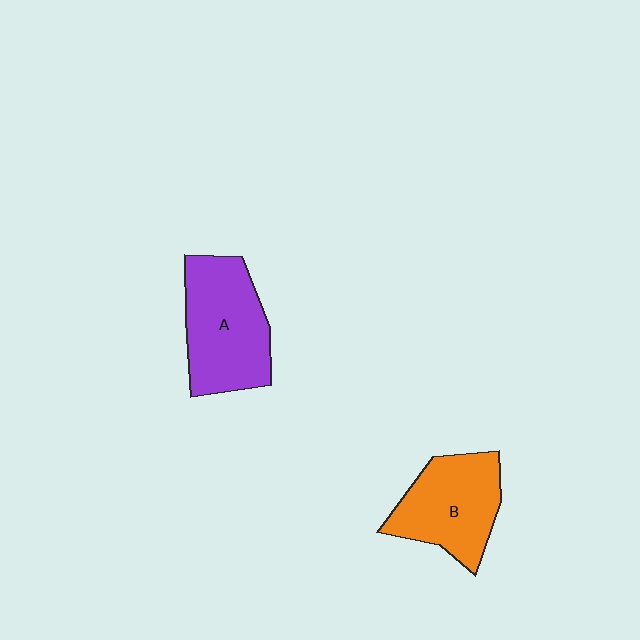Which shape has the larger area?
Shape A (purple).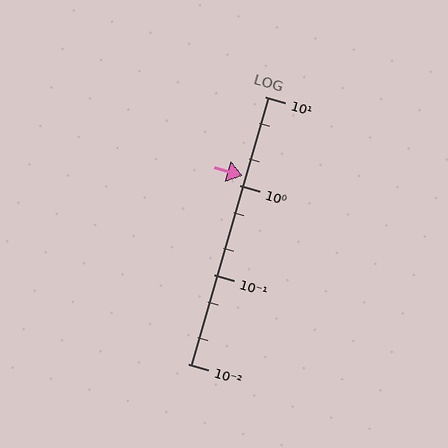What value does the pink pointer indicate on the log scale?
The pointer indicates approximately 1.3.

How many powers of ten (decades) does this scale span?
The scale spans 3 decades, from 0.01 to 10.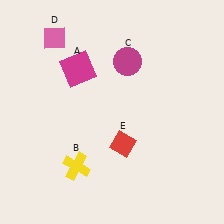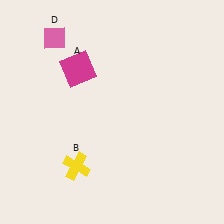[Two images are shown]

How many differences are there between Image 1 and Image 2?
There are 2 differences between the two images.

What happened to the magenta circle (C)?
The magenta circle (C) was removed in Image 2. It was in the top-right area of Image 1.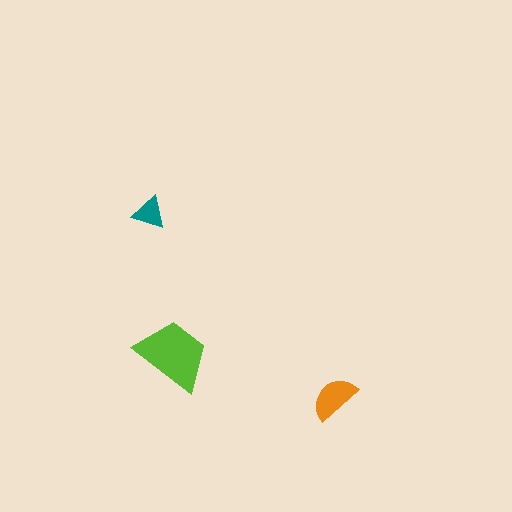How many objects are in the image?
There are 3 objects in the image.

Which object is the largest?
The lime trapezoid.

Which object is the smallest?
The teal triangle.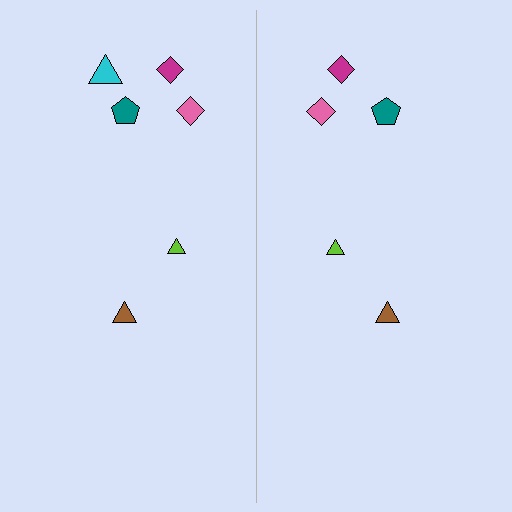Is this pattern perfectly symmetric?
No, the pattern is not perfectly symmetric. A cyan triangle is missing from the right side.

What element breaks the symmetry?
A cyan triangle is missing from the right side.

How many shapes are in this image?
There are 11 shapes in this image.